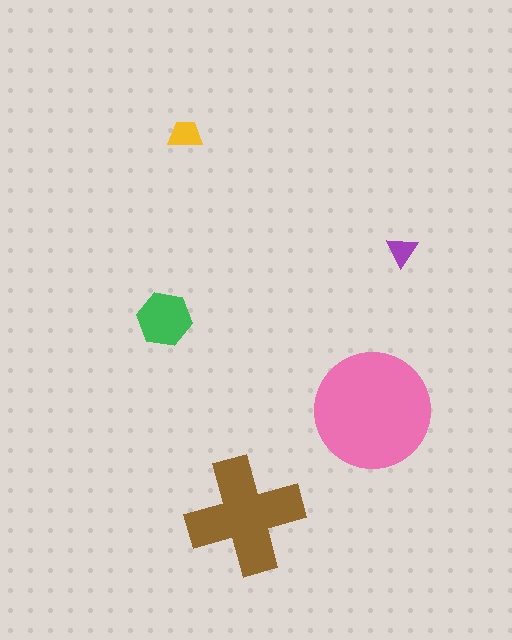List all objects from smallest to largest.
The purple triangle, the yellow trapezoid, the green hexagon, the brown cross, the pink circle.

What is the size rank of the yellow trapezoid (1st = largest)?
4th.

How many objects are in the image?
There are 5 objects in the image.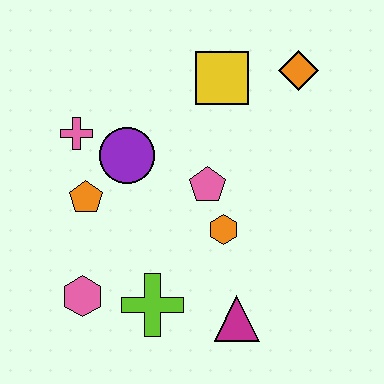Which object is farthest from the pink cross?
The magenta triangle is farthest from the pink cross.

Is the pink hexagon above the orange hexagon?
No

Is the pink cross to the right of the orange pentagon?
No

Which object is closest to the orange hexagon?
The pink pentagon is closest to the orange hexagon.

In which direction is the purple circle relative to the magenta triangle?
The purple circle is above the magenta triangle.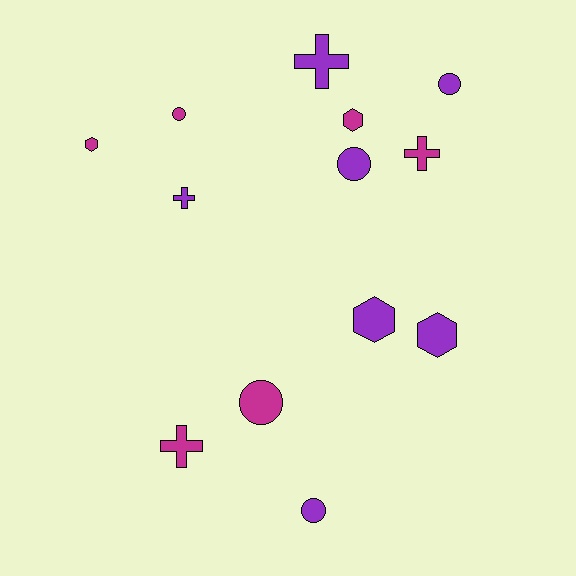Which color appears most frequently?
Purple, with 7 objects.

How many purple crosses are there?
There are 2 purple crosses.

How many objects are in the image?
There are 13 objects.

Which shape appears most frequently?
Circle, with 5 objects.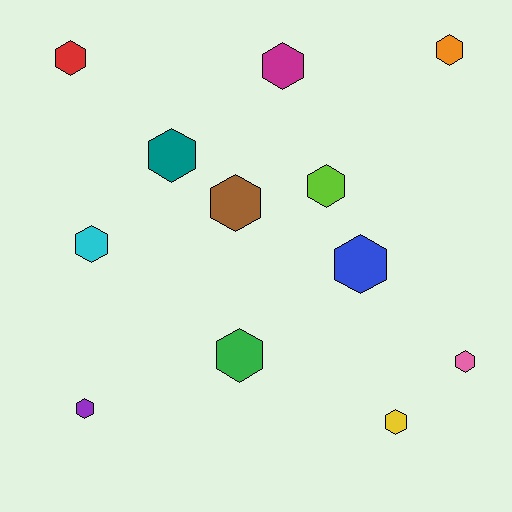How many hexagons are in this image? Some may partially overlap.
There are 12 hexagons.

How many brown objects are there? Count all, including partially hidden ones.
There is 1 brown object.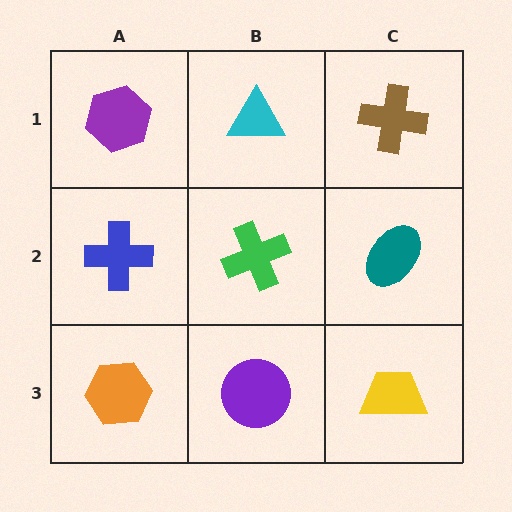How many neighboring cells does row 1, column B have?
3.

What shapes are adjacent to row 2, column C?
A brown cross (row 1, column C), a yellow trapezoid (row 3, column C), a green cross (row 2, column B).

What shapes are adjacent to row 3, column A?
A blue cross (row 2, column A), a purple circle (row 3, column B).